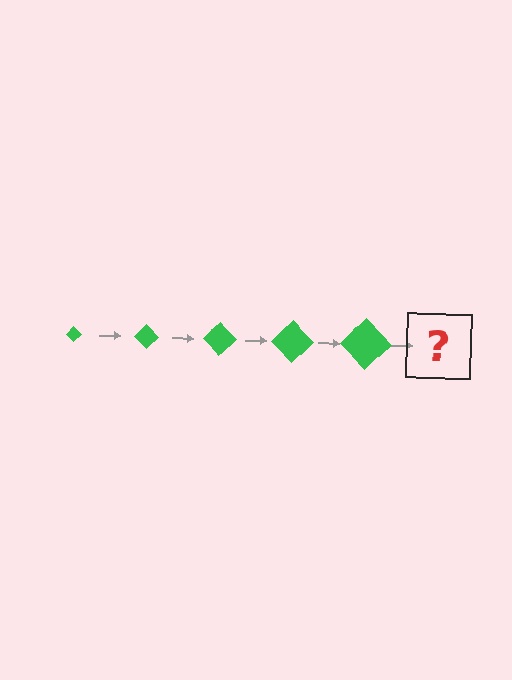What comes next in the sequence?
The next element should be a green diamond, larger than the previous one.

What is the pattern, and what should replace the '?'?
The pattern is that the diamond gets progressively larger each step. The '?' should be a green diamond, larger than the previous one.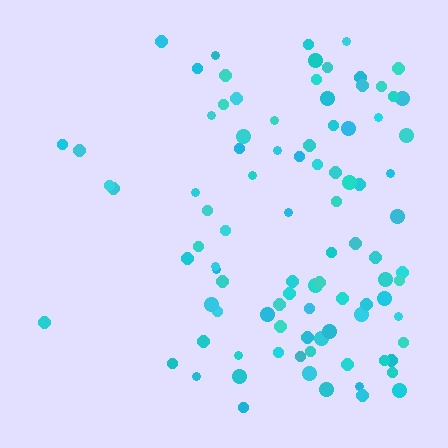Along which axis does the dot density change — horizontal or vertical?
Horizontal.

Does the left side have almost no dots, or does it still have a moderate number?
Still a moderate number, just noticeably fewer than the right.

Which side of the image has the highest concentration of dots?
The right.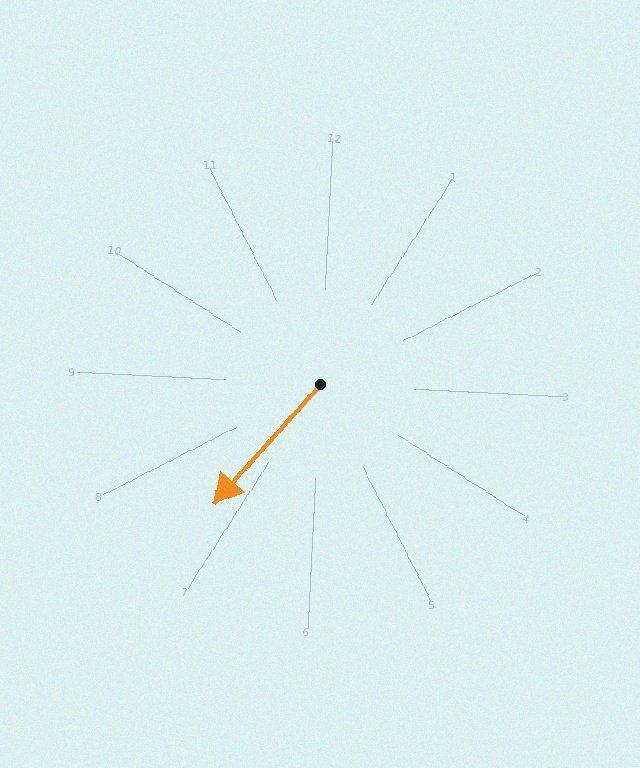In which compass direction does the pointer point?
Southwest.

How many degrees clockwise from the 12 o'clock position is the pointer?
Approximately 219 degrees.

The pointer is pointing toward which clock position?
Roughly 7 o'clock.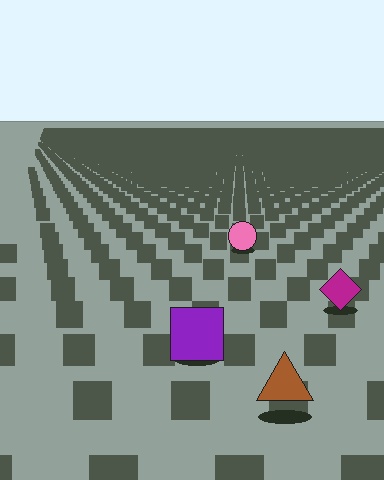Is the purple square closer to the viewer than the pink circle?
Yes. The purple square is closer — you can tell from the texture gradient: the ground texture is coarser near it.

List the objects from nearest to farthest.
From nearest to farthest: the brown triangle, the purple square, the magenta diamond, the pink circle.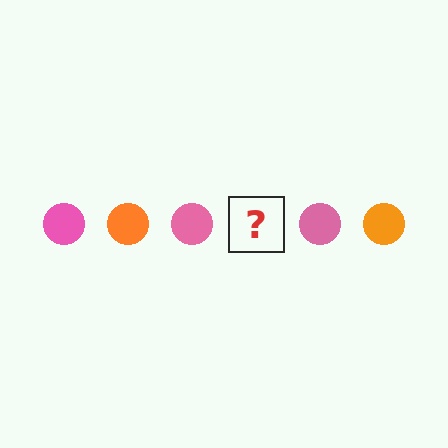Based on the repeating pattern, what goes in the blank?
The blank should be an orange circle.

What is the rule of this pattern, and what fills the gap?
The rule is that the pattern cycles through pink, orange circles. The gap should be filled with an orange circle.